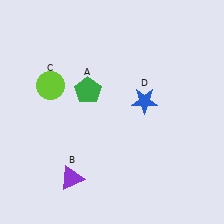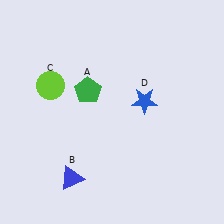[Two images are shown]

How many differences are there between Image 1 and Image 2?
There is 1 difference between the two images.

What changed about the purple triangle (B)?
In Image 1, B is purple. In Image 2, it changed to blue.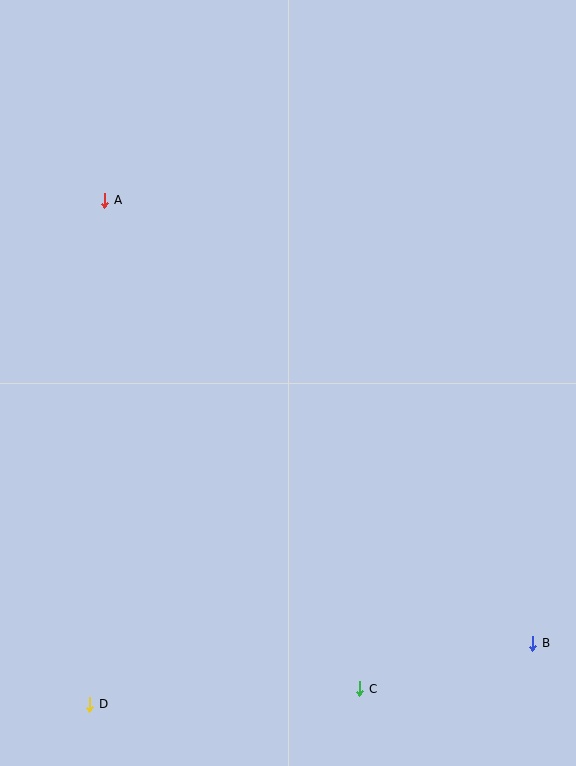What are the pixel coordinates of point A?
Point A is at (105, 200).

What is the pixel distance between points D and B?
The distance between D and B is 447 pixels.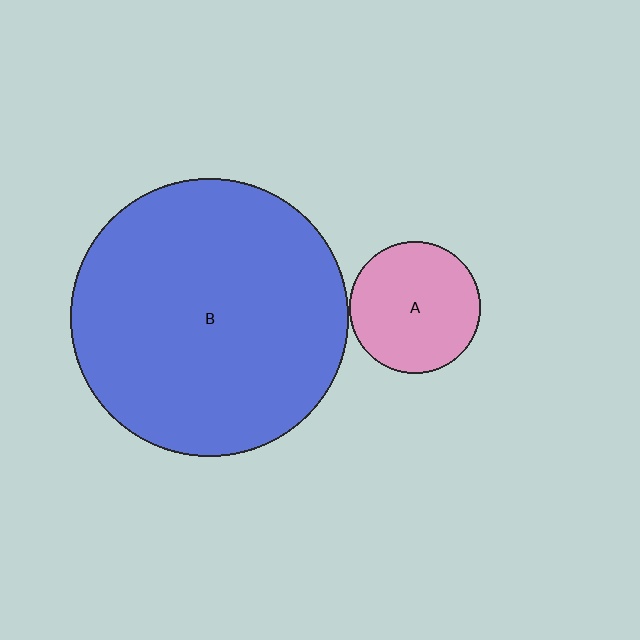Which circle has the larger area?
Circle B (blue).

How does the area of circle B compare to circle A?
Approximately 4.5 times.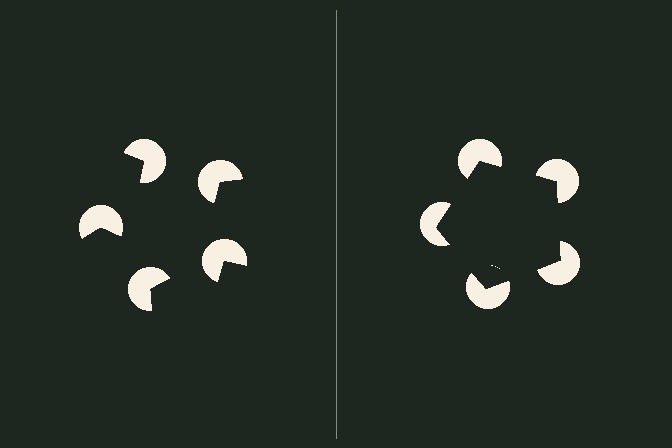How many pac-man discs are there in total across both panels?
10 — 5 on each side.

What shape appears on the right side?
An illusory pentagon.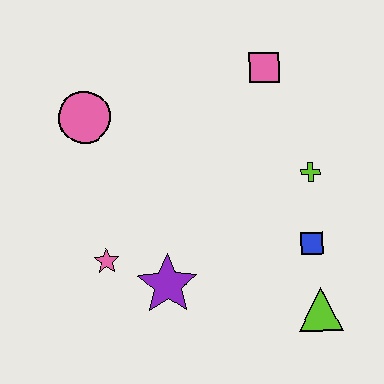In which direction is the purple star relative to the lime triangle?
The purple star is to the left of the lime triangle.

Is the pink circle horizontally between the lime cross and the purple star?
No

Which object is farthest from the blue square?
The pink circle is farthest from the blue square.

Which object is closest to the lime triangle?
The blue square is closest to the lime triangle.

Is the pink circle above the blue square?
Yes